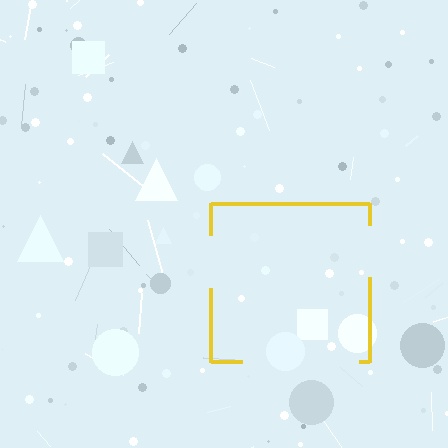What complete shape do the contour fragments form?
The contour fragments form a square.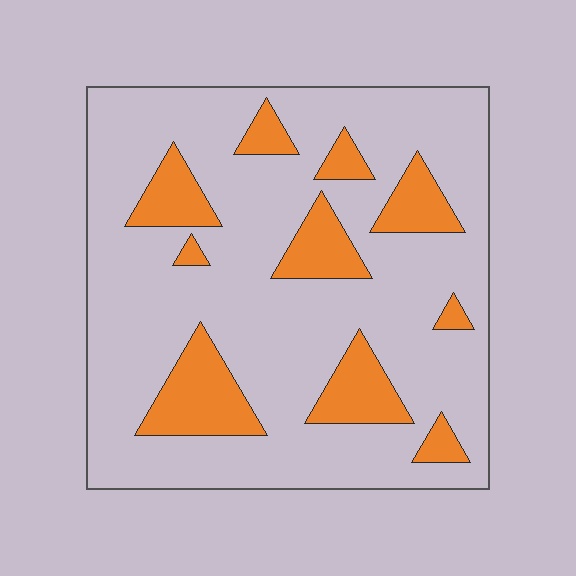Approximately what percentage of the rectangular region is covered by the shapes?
Approximately 20%.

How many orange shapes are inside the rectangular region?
10.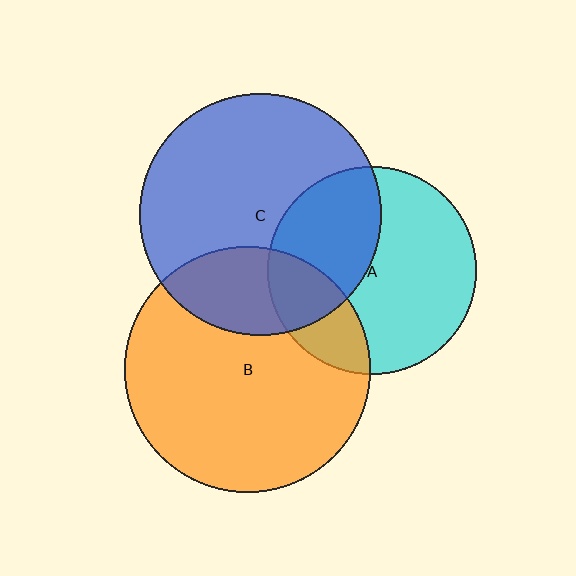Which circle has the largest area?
Circle B (orange).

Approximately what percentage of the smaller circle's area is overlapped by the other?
Approximately 40%.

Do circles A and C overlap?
Yes.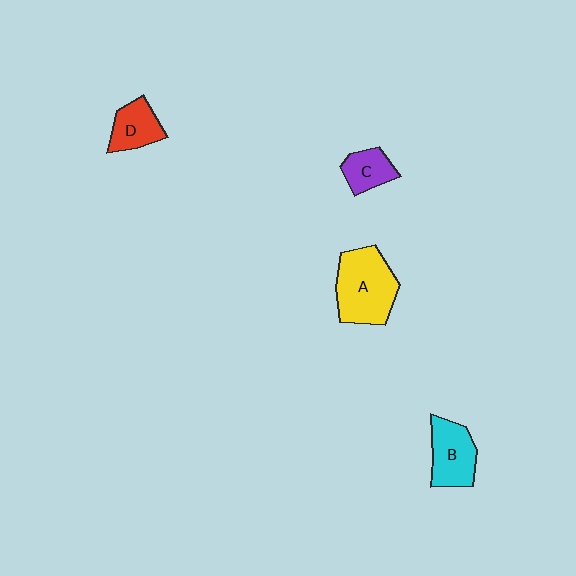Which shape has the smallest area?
Shape C (purple).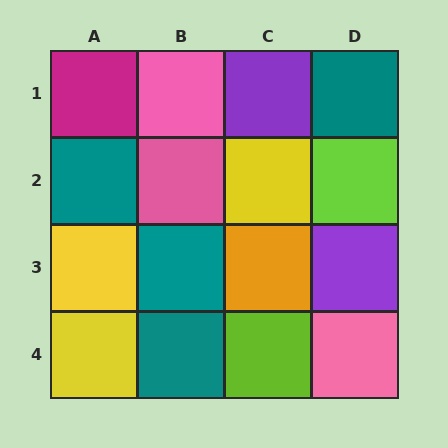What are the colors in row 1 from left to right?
Magenta, pink, purple, teal.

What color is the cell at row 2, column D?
Lime.